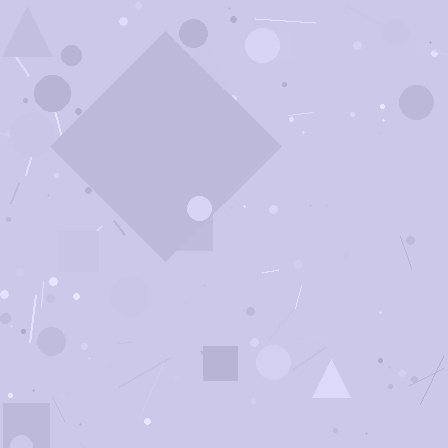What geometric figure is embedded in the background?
A diamond is embedded in the background.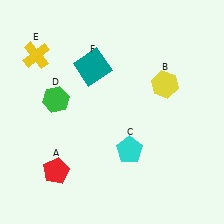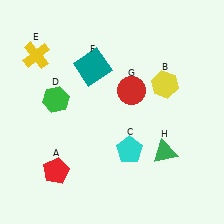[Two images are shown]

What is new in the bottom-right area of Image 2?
A green triangle (H) was added in the bottom-right area of Image 2.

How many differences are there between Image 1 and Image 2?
There are 2 differences between the two images.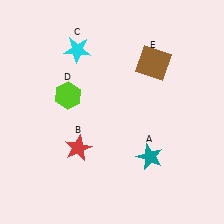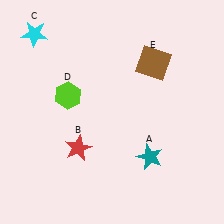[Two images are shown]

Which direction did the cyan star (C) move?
The cyan star (C) moved left.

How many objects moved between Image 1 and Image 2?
1 object moved between the two images.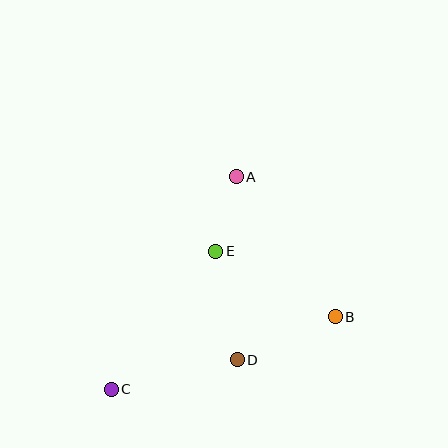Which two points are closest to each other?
Points A and E are closest to each other.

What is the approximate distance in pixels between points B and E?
The distance between B and E is approximately 136 pixels.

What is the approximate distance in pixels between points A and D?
The distance between A and D is approximately 183 pixels.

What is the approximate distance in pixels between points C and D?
The distance between C and D is approximately 129 pixels.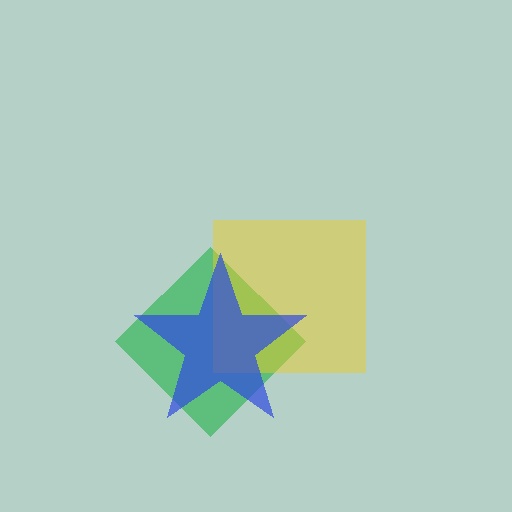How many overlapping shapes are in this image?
There are 3 overlapping shapes in the image.